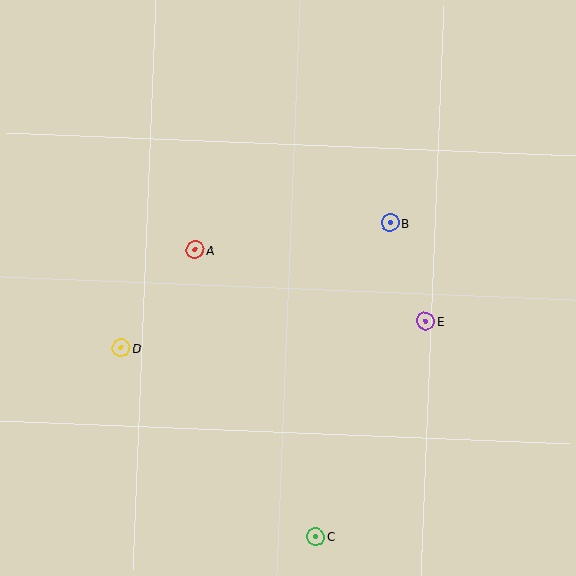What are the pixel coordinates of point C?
Point C is at (316, 536).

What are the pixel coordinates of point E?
Point E is at (425, 321).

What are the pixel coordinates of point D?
Point D is at (121, 348).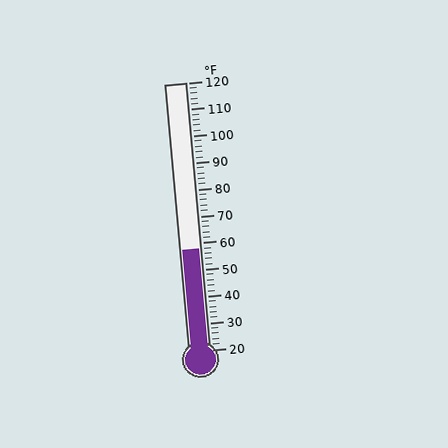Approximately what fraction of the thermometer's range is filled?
The thermometer is filled to approximately 40% of its range.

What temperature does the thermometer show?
The thermometer shows approximately 58°F.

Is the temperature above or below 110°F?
The temperature is below 110°F.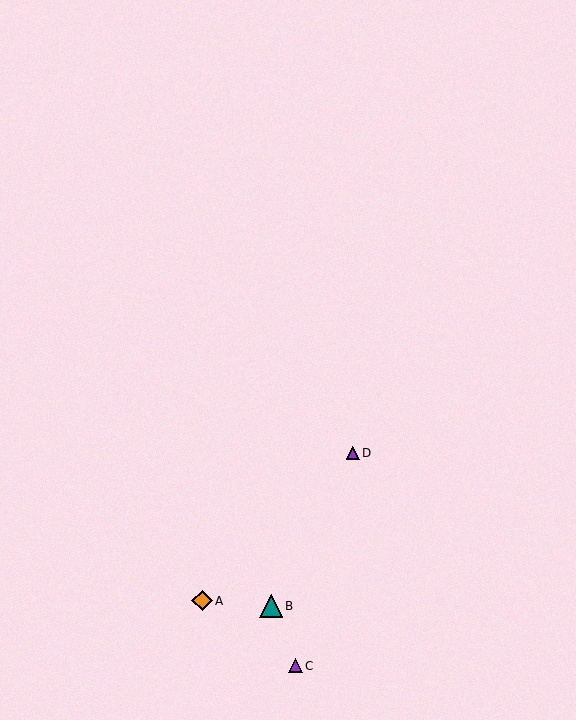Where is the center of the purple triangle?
The center of the purple triangle is at (353, 453).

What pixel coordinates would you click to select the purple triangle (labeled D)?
Click at (353, 453) to select the purple triangle D.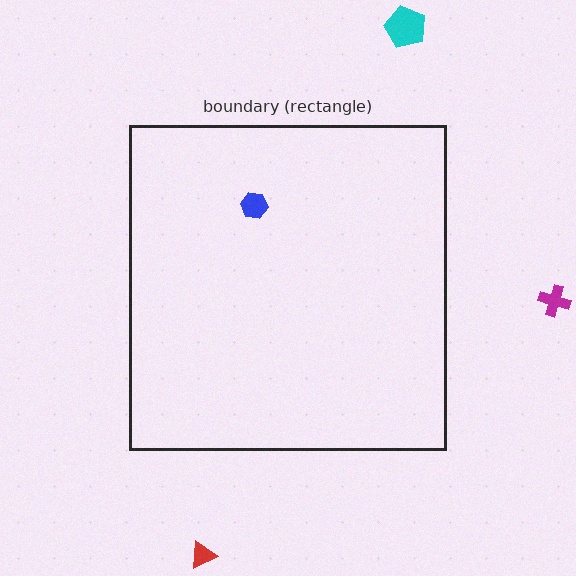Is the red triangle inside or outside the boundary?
Outside.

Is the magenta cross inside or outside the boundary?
Outside.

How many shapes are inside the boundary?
1 inside, 3 outside.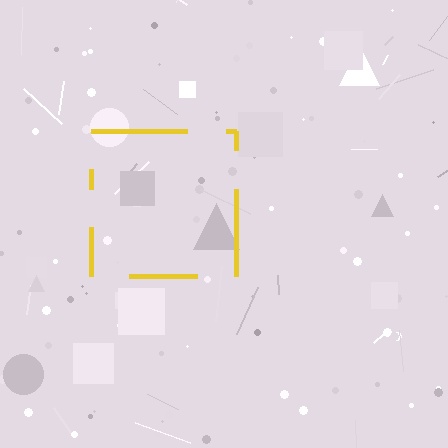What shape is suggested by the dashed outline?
The dashed outline suggests a square.